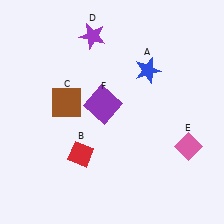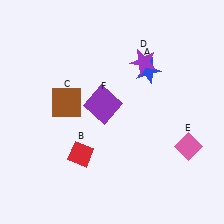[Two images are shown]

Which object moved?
The purple star (D) moved right.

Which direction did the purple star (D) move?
The purple star (D) moved right.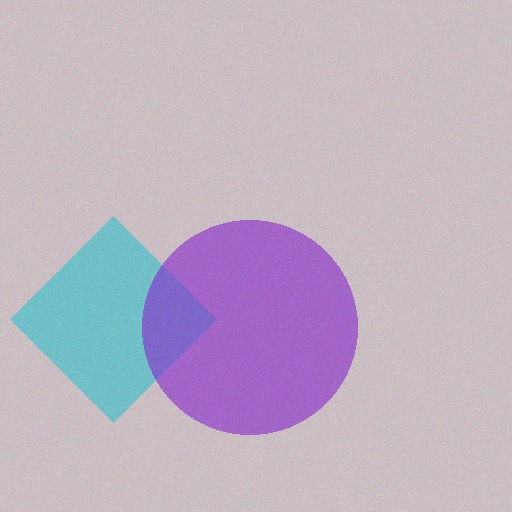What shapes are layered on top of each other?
The layered shapes are: a cyan diamond, a purple circle.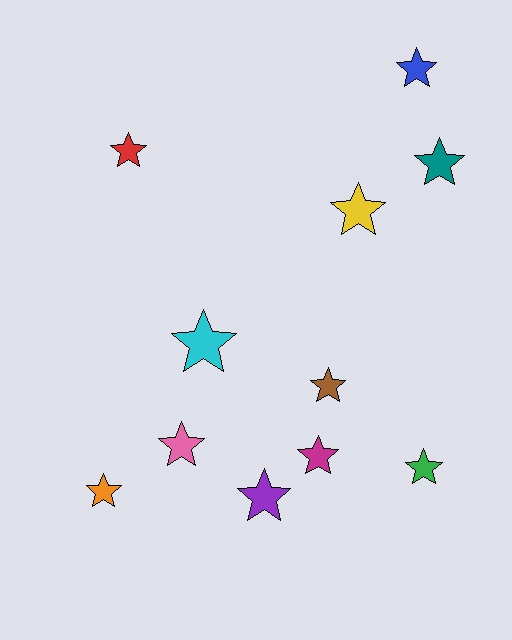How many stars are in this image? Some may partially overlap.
There are 11 stars.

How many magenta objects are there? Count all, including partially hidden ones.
There is 1 magenta object.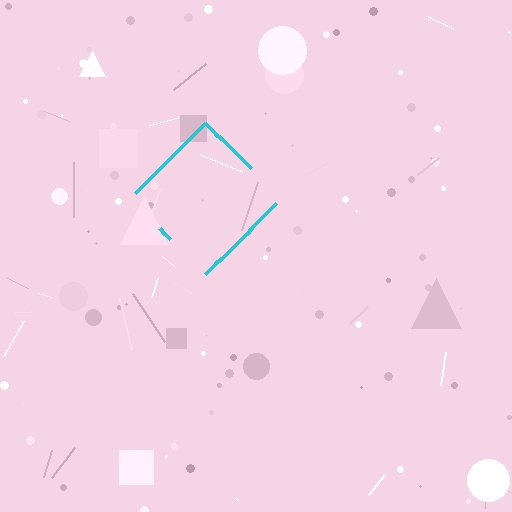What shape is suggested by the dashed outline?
The dashed outline suggests a diamond.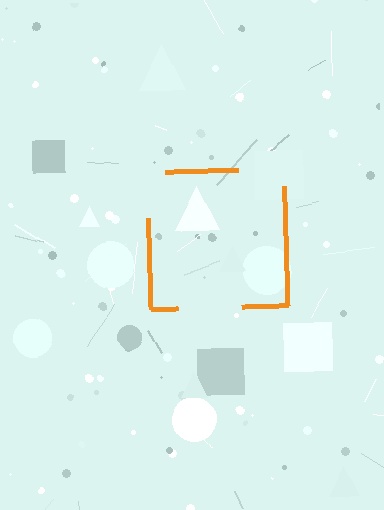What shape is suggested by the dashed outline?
The dashed outline suggests a square.